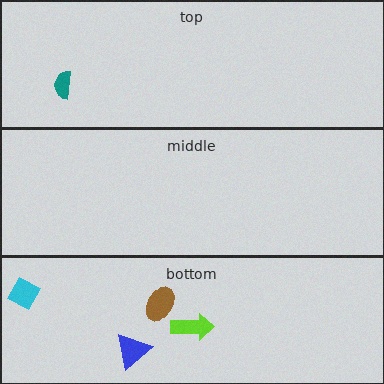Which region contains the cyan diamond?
The bottom region.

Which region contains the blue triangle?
The bottom region.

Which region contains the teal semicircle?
The top region.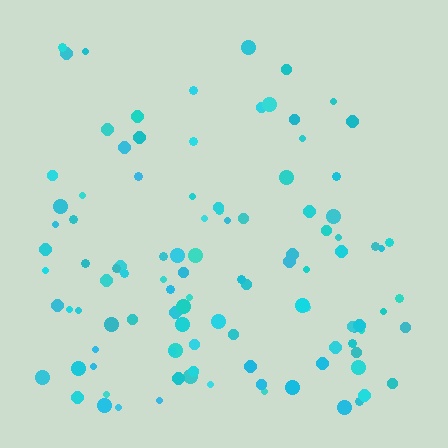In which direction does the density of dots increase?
From top to bottom, with the bottom side densest.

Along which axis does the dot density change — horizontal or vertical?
Vertical.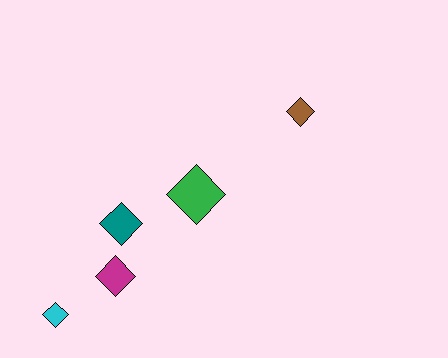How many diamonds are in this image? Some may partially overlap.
There are 5 diamonds.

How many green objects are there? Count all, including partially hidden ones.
There is 1 green object.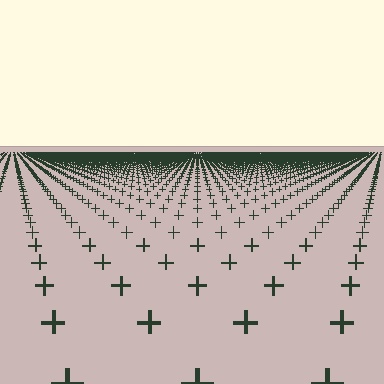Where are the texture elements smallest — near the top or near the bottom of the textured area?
Near the top.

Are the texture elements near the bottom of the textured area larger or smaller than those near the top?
Larger. Near the bottom, elements are closer to the viewer and appear at a bigger on-screen size.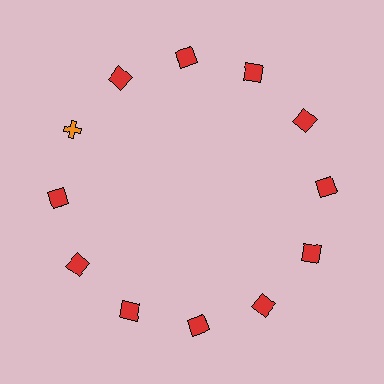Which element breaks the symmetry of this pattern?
The orange cross at roughly the 10 o'clock position breaks the symmetry. All other shapes are red squares.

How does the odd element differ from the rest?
It differs in both color (orange instead of red) and shape (cross instead of square).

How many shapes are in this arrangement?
There are 12 shapes arranged in a ring pattern.